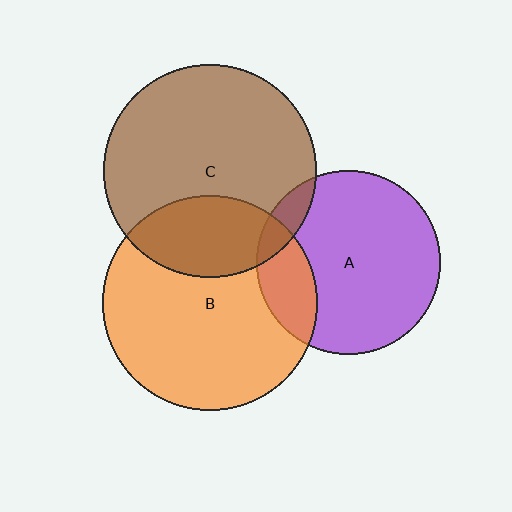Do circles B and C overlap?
Yes.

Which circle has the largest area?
Circle B (orange).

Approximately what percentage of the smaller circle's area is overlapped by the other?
Approximately 25%.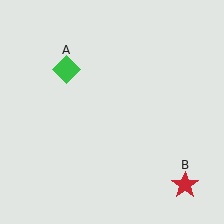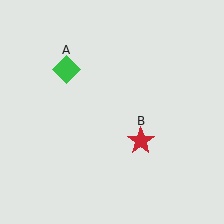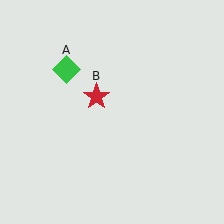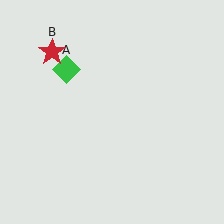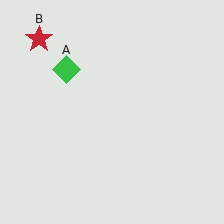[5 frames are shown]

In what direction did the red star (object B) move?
The red star (object B) moved up and to the left.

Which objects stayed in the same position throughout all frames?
Green diamond (object A) remained stationary.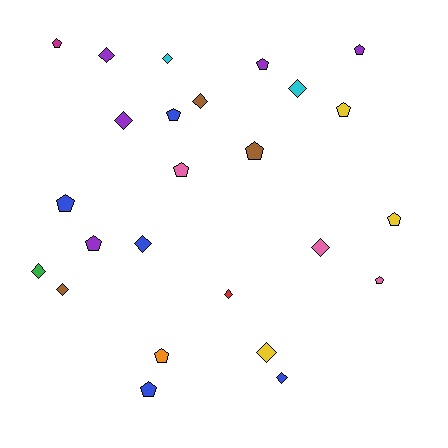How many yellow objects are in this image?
There are 3 yellow objects.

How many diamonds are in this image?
There are 12 diamonds.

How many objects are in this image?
There are 25 objects.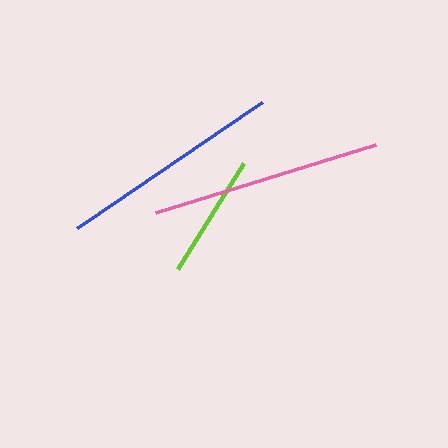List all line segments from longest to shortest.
From longest to shortest: pink, blue, lime.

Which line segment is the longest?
The pink line is the longest at approximately 231 pixels.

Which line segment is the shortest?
The lime line is the shortest at approximately 125 pixels.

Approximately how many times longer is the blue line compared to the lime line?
The blue line is approximately 1.8 times the length of the lime line.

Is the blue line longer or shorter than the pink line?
The pink line is longer than the blue line.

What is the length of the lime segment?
The lime segment is approximately 125 pixels long.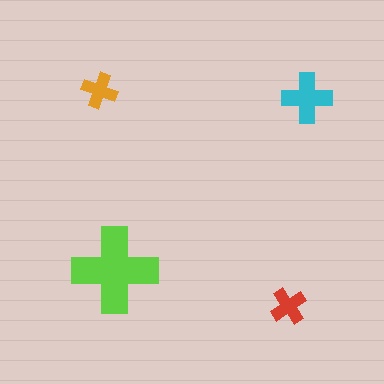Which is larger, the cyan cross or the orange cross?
The cyan one.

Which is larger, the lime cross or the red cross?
The lime one.